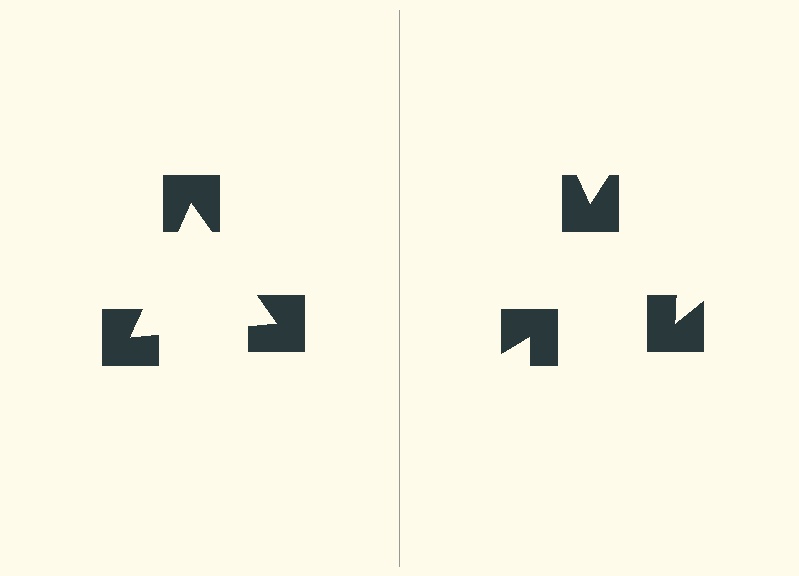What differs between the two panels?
The notched squares are positioned identically on both sides; only the wedge orientations differ. On the left they align to a triangle; on the right they are misaligned.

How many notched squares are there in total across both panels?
6 — 3 on each side.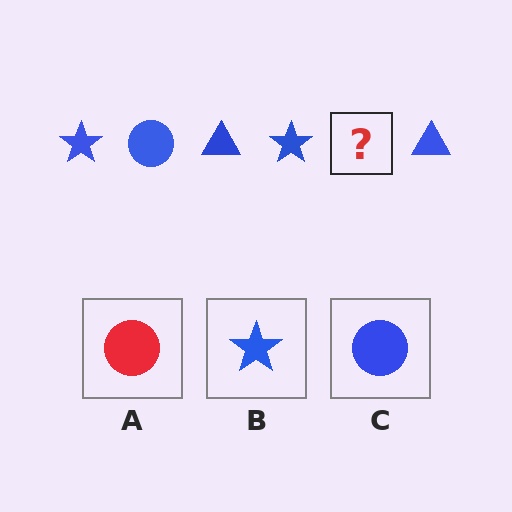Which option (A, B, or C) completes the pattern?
C.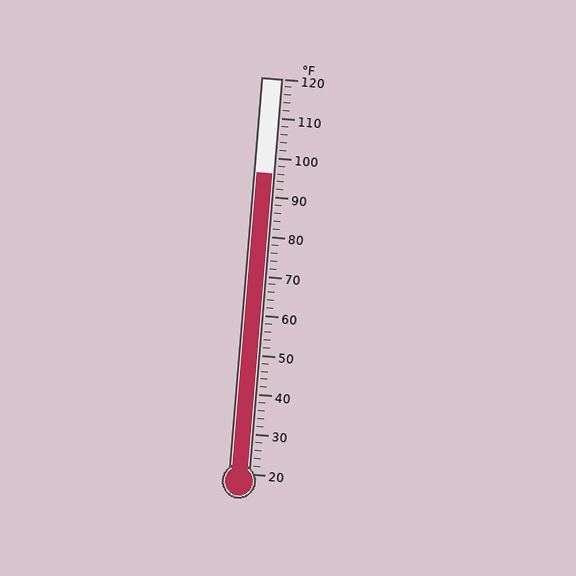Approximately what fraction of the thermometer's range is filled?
The thermometer is filled to approximately 75% of its range.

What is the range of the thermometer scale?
The thermometer scale ranges from 20°F to 120°F.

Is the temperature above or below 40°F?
The temperature is above 40°F.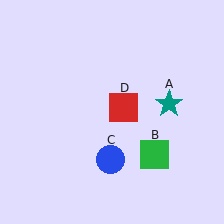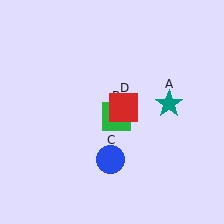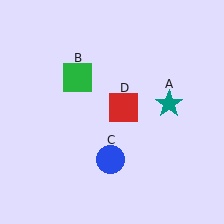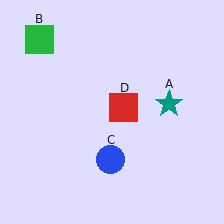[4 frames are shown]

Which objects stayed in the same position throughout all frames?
Teal star (object A) and blue circle (object C) and red square (object D) remained stationary.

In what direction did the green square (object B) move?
The green square (object B) moved up and to the left.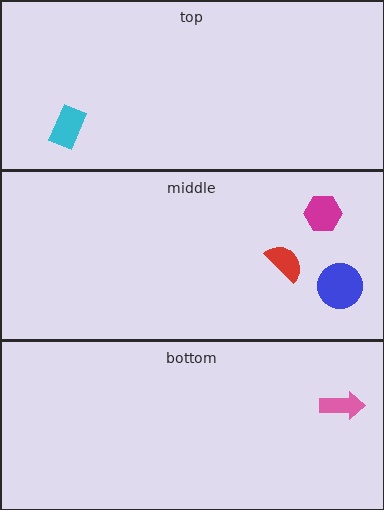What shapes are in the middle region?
The magenta hexagon, the red semicircle, the blue circle.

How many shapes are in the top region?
1.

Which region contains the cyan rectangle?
The top region.